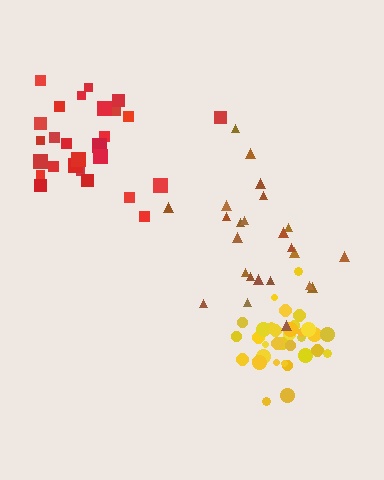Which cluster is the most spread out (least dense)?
Red.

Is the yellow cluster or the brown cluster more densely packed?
Yellow.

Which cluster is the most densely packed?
Yellow.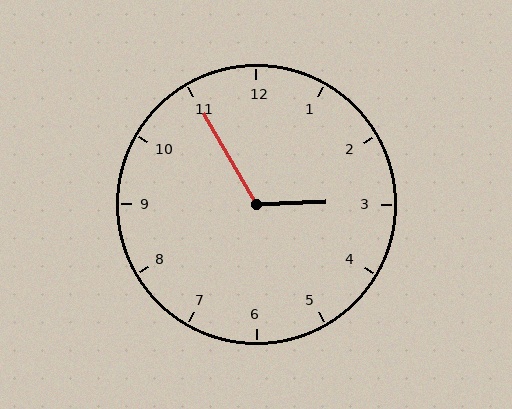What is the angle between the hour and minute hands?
Approximately 118 degrees.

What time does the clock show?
2:55.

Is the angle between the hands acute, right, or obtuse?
It is obtuse.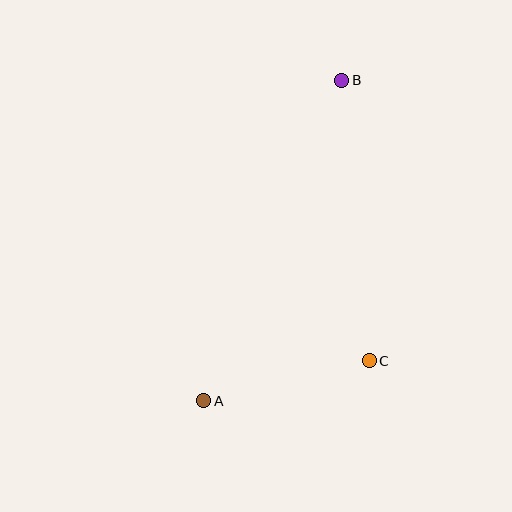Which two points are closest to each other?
Points A and C are closest to each other.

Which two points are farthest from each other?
Points A and B are farthest from each other.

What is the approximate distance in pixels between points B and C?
The distance between B and C is approximately 282 pixels.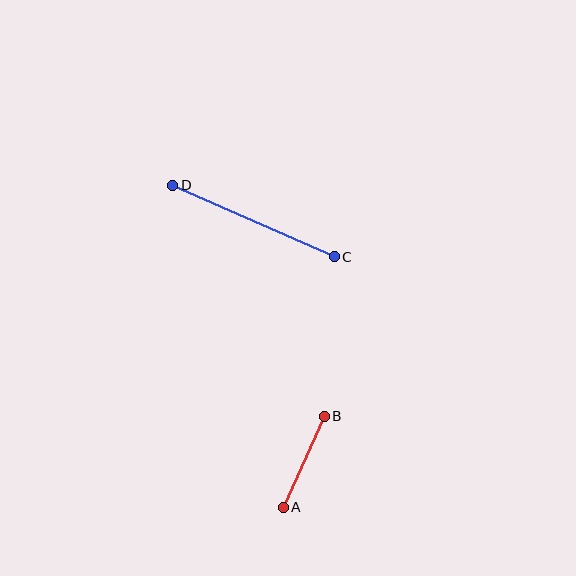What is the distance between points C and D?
The distance is approximately 176 pixels.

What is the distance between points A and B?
The distance is approximately 100 pixels.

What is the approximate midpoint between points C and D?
The midpoint is at approximately (253, 221) pixels.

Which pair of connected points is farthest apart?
Points C and D are farthest apart.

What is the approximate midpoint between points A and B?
The midpoint is at approximately (304, 462) pixels.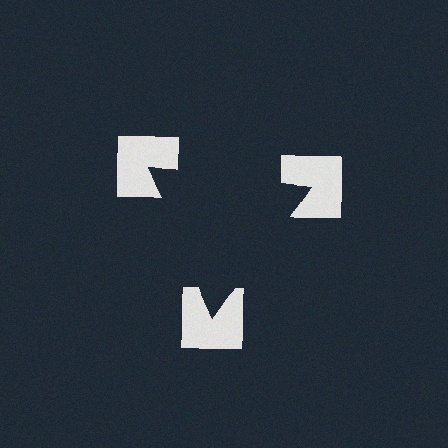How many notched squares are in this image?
There are 3 — one at each vertex of the illusory triangle.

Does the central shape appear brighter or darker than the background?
It typically appears slightly darker than the background, even though no actual brightness change is drawn.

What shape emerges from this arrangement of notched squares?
An illusory triangle — its edges are inferred from the aligned wedge cuts in the notched squares, not physically drawn.